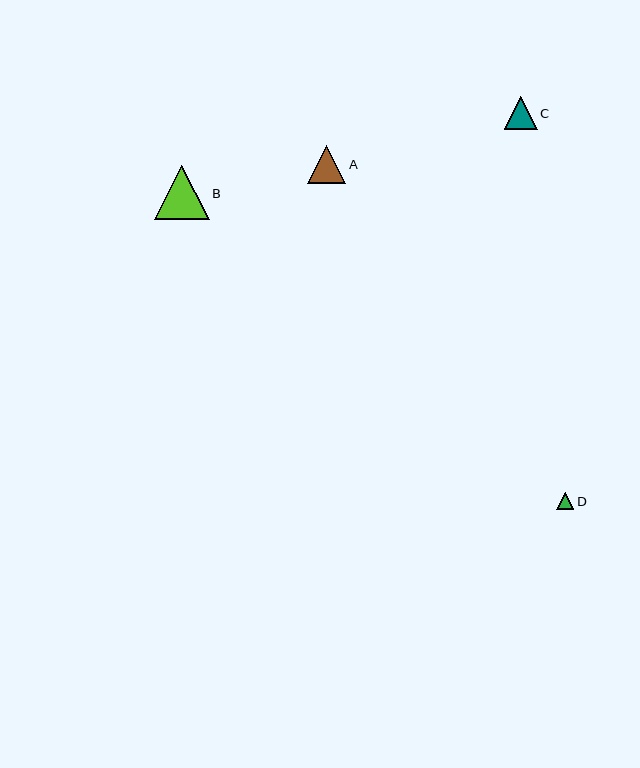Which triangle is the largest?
Triangle B is the largest with a size of approximately 55 pixels.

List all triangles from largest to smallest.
From largest to smallest: B, A, C, D.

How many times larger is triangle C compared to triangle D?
Triangle C is approximately 1.9 times the size of triangle D.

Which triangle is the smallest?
Triangle D is the smallest with a size of approximately 17 pixels.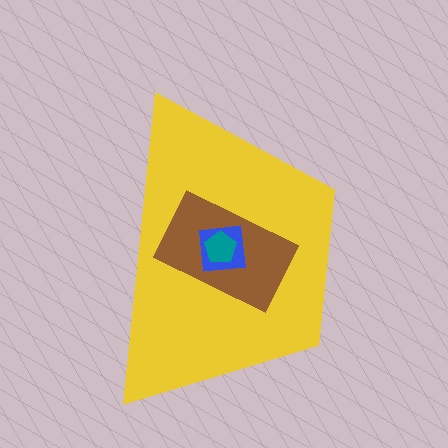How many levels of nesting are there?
4.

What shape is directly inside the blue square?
The teal pentagon.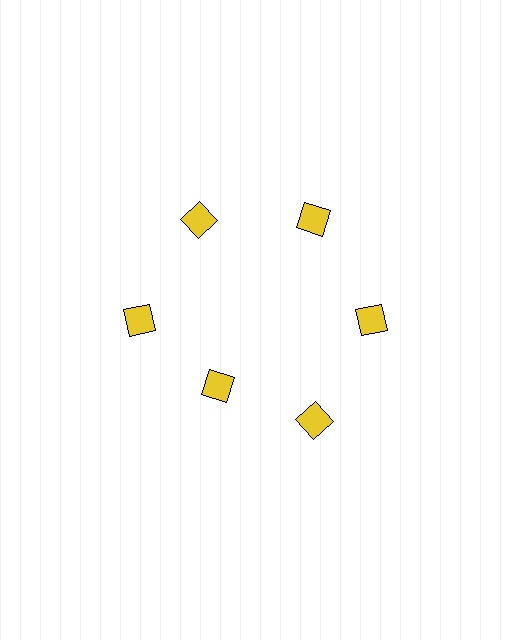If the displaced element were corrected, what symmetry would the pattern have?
It would have 6-fold rotational symmetry — the pattern would map onto itself every 60 degrees.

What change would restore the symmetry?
The symmetry would be restored by moving it outward, back onto the ring so that all 6 diamonds sit at equal angles and equal distance from the center.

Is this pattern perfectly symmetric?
No. The 6 yellow diamonds are arranged in a ring, but one element near the 7 o'clock position is pulled inward toward the center, breaking the 6-fold rotational symmetry.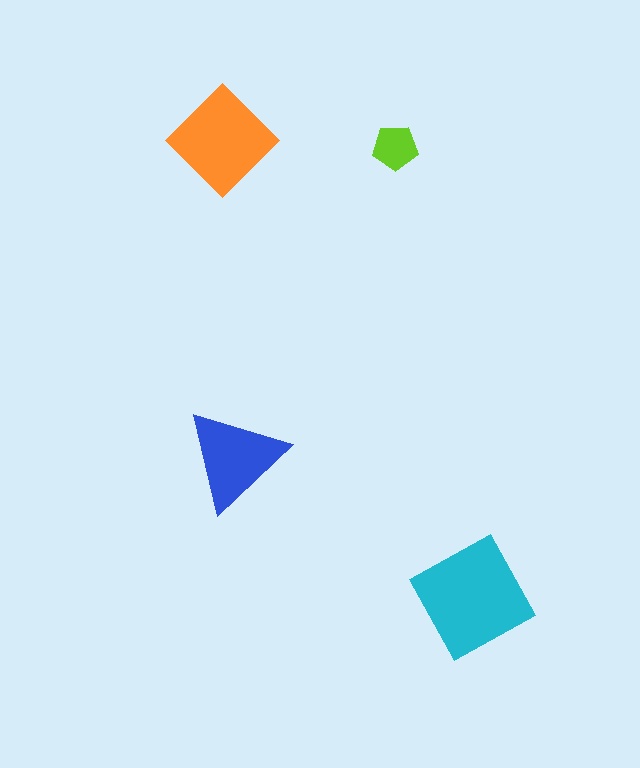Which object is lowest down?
The cyan square is bottommost.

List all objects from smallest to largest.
The lime pentagon, the blue triangle, the orange diamond, the cyan square.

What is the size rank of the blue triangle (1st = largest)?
3rd.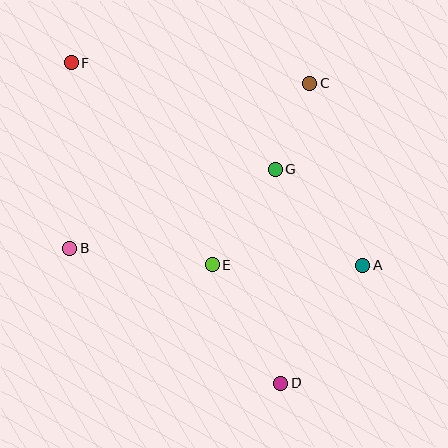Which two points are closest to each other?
Points C and G are closest to each other.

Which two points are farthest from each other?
Points D and F are farthest from each other.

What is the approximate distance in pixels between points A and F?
The distance between A and F is approximately 355 pixels.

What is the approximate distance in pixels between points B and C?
The distance between B and C is approximately 291 pixels.